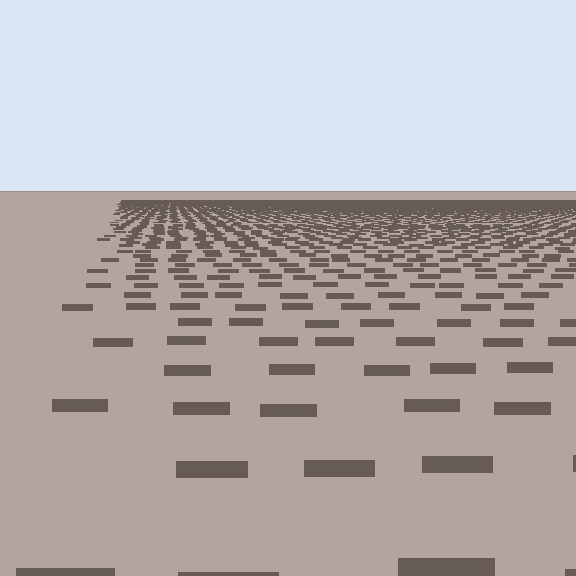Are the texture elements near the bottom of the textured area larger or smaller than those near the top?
Larger. Near the bottom, elements are closer to the viewer and appear at a bigger on-screen size.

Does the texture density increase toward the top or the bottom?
Density increases toward the top.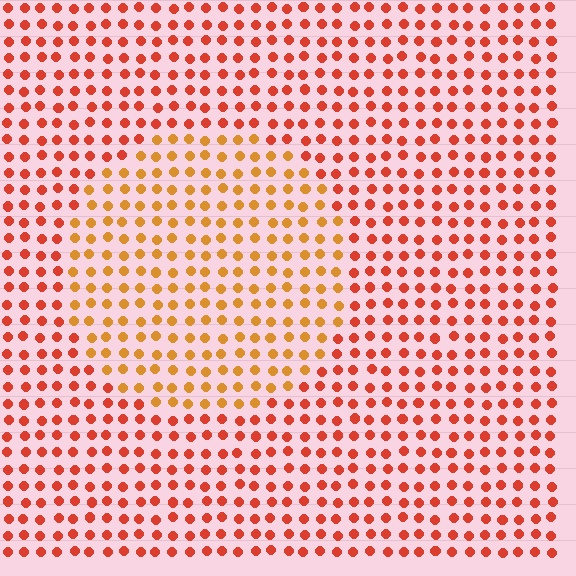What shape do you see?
I see a circle.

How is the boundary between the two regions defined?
The boundary is defined purely by a slight shift in hue (about 29 degrees). Spacing, size, and orientation are identical on both sides.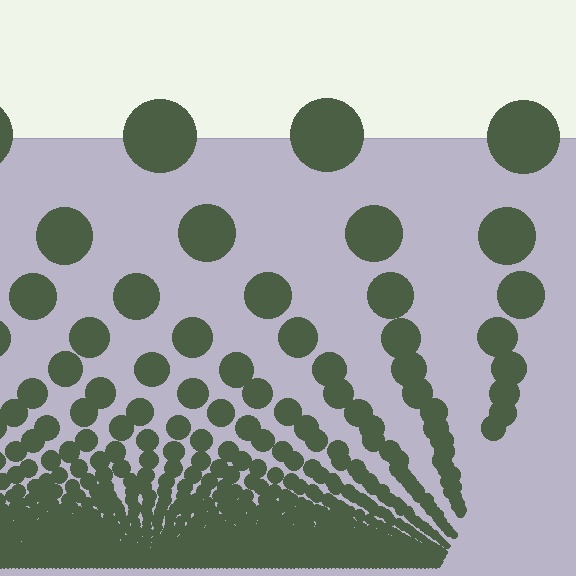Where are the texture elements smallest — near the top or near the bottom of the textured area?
Near the bottom.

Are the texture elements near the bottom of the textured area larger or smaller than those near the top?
Smaller. The gradient is inverted — elements near the bottom are smaller and denser.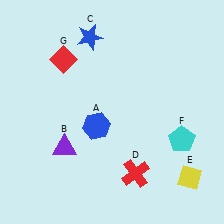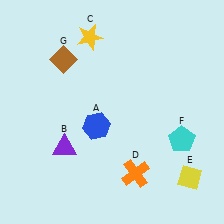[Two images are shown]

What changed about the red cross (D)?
In Image 1, D is red. In Image 2, it changed to orange.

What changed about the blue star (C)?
In Image 1, C is blue. In Image 2, it changed to yellow.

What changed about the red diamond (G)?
In Image 1, G is red. In Image 2, it changed to brown.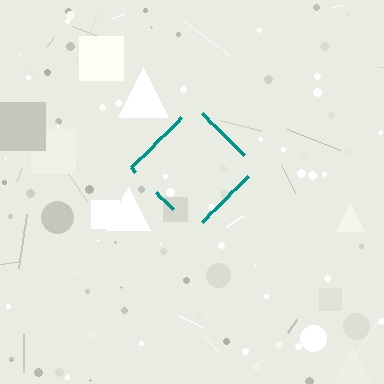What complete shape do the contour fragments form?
The contour fragments form a diamond.